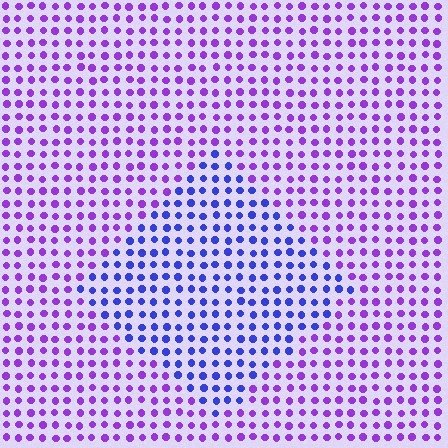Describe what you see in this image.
The image is filled with small purple elements in a uniform arrangement. A diamond-shaped region is visible where the elements are tinted to a slightly different hue, forming a subtle color boundary.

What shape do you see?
I see a diamond.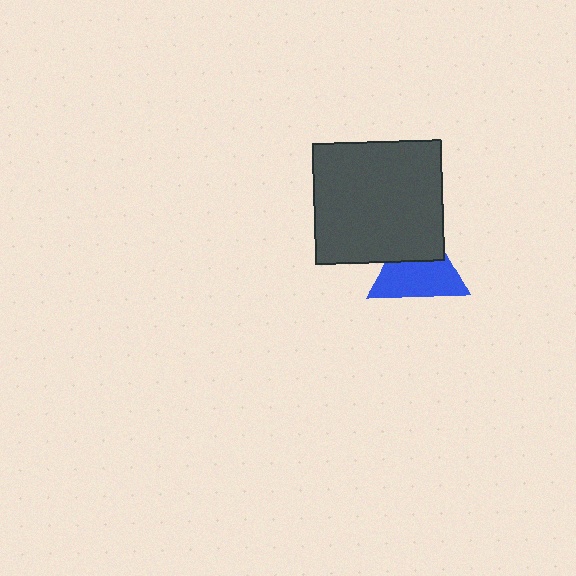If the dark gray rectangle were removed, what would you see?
You would see the complete blue triangle.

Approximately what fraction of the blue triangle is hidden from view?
Roughly 37% of the blue triangle is hidden behind the dark gray rectangle.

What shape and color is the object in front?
The object in front is a dark gray rectangle.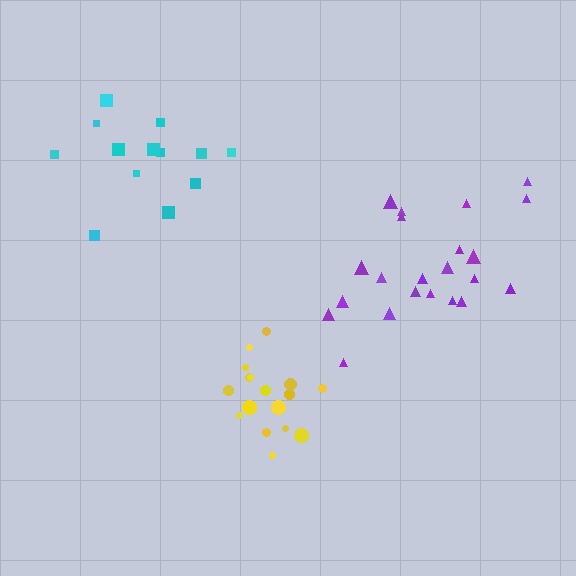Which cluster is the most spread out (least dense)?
Cyan.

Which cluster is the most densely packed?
Yellow.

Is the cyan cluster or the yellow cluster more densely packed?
Yellow.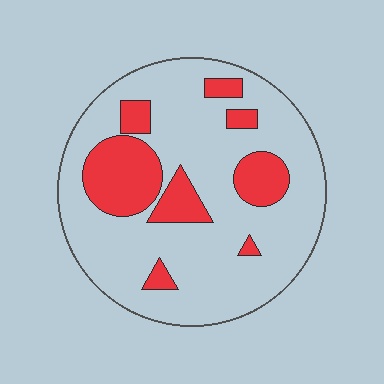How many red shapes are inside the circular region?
8.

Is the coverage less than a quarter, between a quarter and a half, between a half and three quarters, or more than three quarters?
Less than a quarter.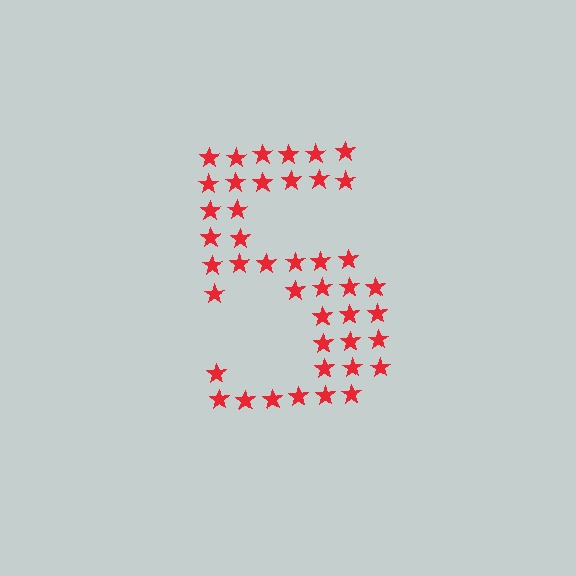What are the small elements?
The small elements are stars.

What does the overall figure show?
The overall figure shows the digit 5.